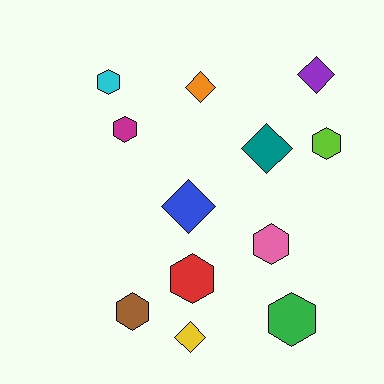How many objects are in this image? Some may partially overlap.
There are 12 objects.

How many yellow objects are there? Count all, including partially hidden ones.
There is 1 yellow object.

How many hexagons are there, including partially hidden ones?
There are 7 hexagons.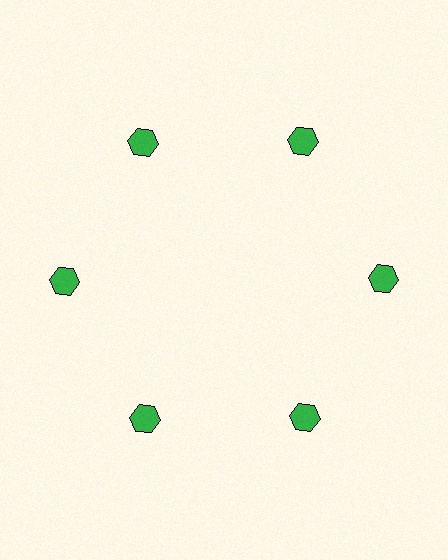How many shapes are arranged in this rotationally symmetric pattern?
There are 6 shapes, arranged in 6 groups of 1.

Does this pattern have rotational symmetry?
Yes, this pattern has 6-fold rotational symmetry. It looks the same after rotating 60 degrees around the center.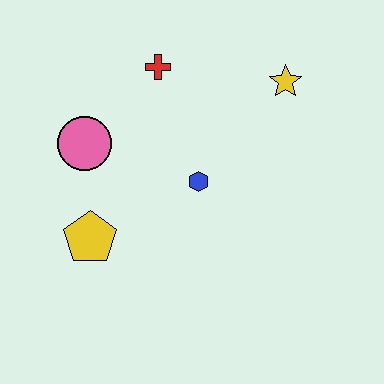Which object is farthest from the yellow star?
The yellow pentagon is farthest from the yellow star.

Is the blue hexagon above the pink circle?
No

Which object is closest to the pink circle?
The yellow pentagon is closest to the pink circle.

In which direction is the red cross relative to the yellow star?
The red cross is to the left of the yellow star.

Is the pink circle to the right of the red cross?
No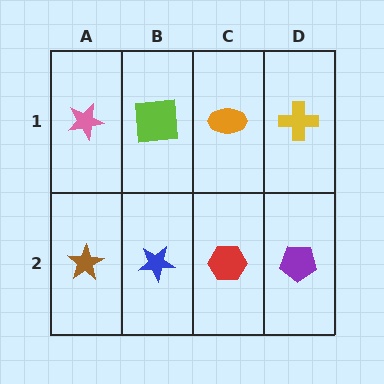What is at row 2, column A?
A brown star.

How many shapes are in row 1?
4 shapes.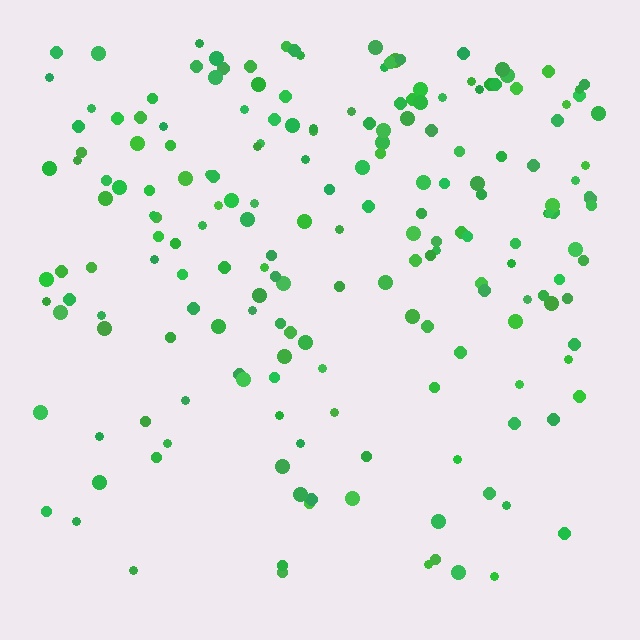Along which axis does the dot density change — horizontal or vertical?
Vertical.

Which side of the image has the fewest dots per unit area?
The bottom.